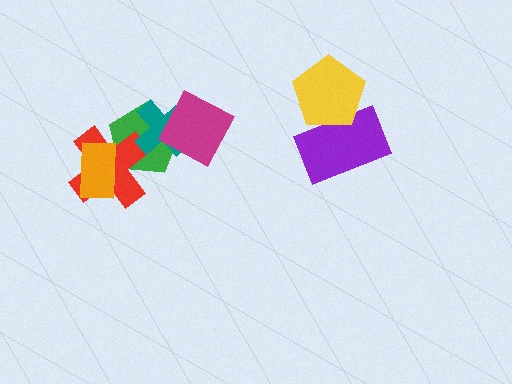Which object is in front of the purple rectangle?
The yellow pentagon is in front of the purple rectangle.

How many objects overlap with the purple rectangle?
1 object overlaps with the purple rectangle.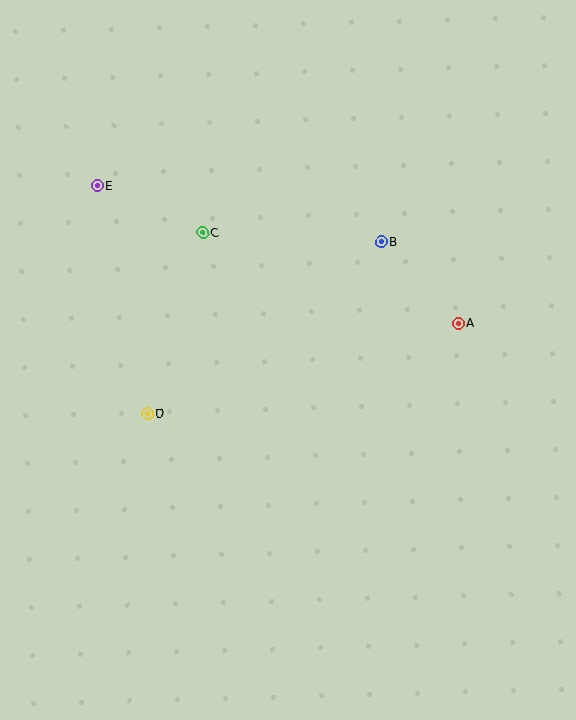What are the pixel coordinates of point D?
Point D is at (148, 414).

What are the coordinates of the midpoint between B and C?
The midpoint between B and C is at (292, 237).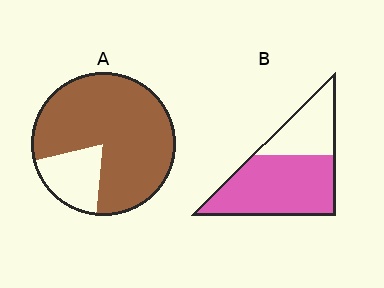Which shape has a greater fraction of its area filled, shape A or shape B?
Shape A.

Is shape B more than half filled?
Yes.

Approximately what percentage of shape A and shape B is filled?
A is approximately 80% and B is approximately 65%.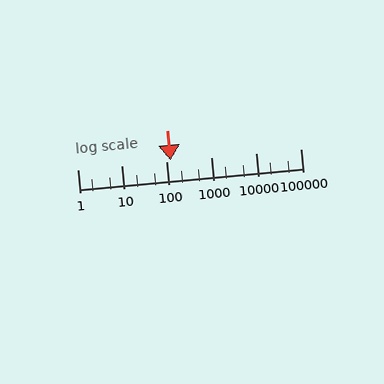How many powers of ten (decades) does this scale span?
The scale spans 5 decades, from 1 to 100000.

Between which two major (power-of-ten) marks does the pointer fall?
The pointer is between 100 and 1000.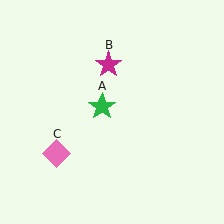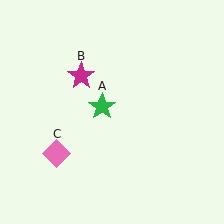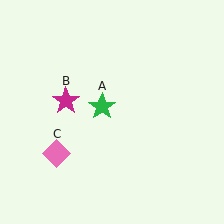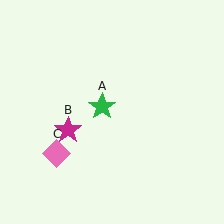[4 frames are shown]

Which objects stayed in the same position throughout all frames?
Green star (object A) and pink diamond (object C) remained stationary.